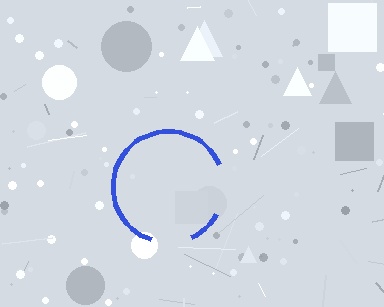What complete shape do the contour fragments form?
The contour fragments form a circle.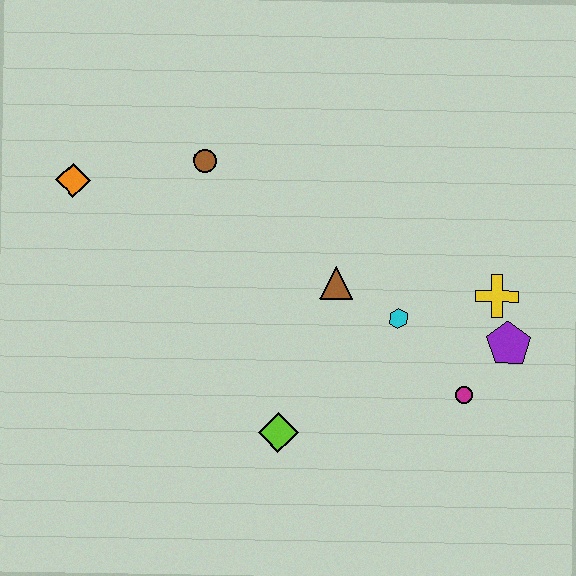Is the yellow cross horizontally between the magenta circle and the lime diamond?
No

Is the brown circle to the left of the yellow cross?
Yes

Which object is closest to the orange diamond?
The brown circle is closest to the orange diamond.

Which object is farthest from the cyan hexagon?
The orange diamond is farthest from the cyan hexagon.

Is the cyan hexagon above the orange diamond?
No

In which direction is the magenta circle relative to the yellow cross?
The magenta circle is below the yellow cross.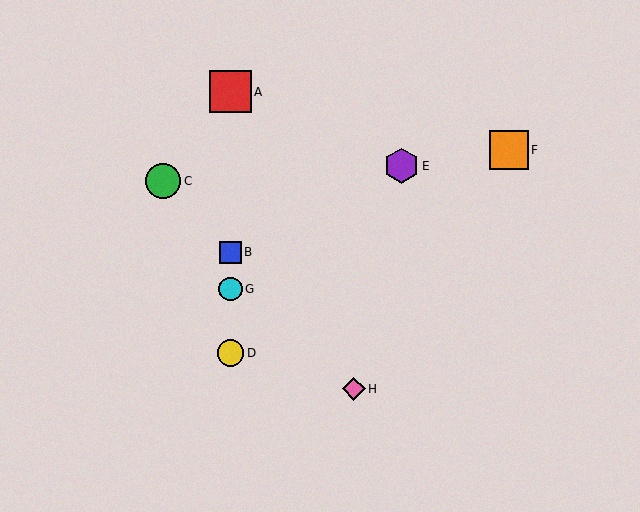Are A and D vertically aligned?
Yes, both are at x≈231.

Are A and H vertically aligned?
No, A is at x≈231 and H is at x≈354.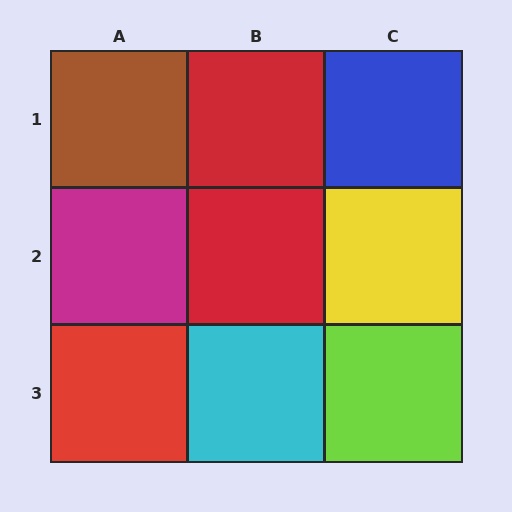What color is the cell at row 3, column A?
Red.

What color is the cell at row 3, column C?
Lime.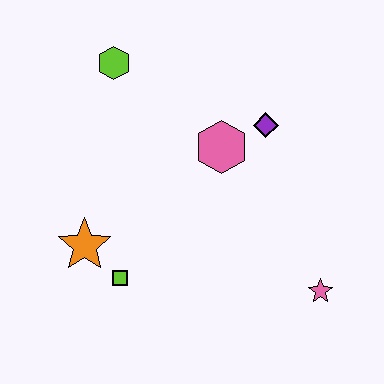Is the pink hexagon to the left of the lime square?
No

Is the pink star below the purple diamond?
Yes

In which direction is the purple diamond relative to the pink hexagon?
The purple diamond is to the right of the pink hexagon.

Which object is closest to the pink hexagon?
The purple diamond is closest to the pink hexagon.